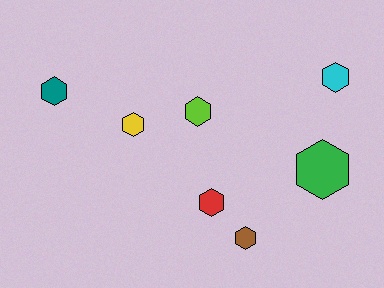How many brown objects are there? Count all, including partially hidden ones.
There is 1 brown object.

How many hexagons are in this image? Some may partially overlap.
There are 7 hexagons.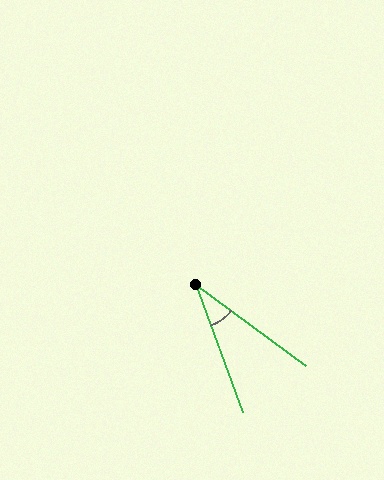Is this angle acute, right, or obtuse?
It is acute.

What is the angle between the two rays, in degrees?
Approximately 33 degrees.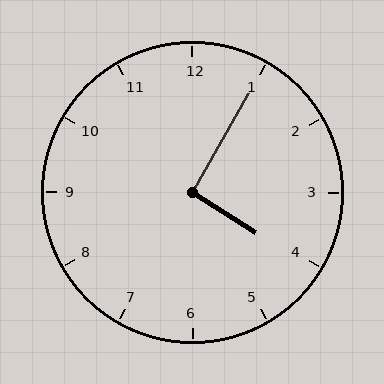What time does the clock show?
4:05.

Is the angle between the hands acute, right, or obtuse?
It is right.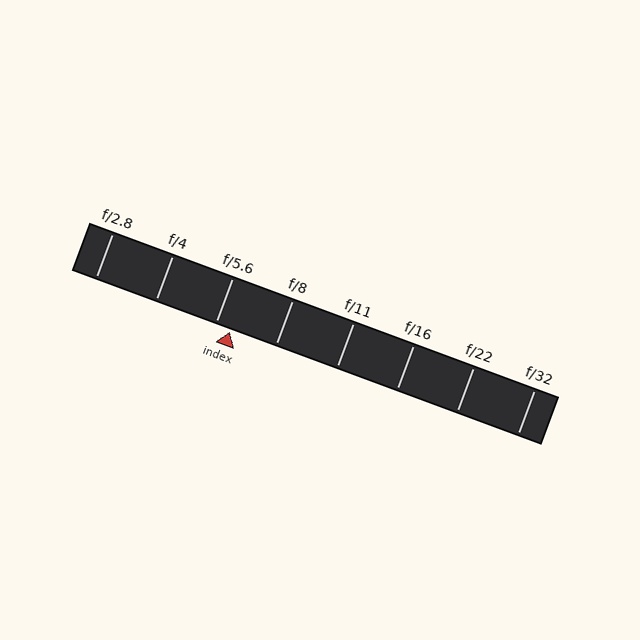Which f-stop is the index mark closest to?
The index mark is closest to f/5.6.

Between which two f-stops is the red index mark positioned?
The index mark is between f/5.6 and f/8.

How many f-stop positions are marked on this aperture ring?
There are 8 f-stop positions marked.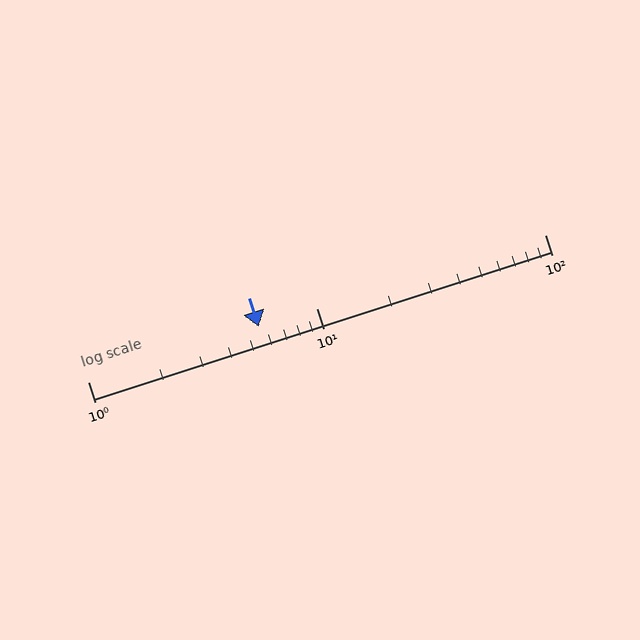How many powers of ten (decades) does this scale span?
The scale spans 2 decades, from 1 to 100.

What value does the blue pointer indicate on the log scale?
The pointer indicates approximately 5.6.